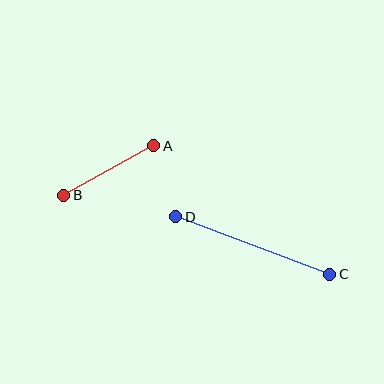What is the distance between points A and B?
The distance is approximately 103 pixels.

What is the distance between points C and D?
The distance is approximately 165 pixels.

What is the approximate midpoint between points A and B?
The midpoint is at approximately (109, 170) pixels.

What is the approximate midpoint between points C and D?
The midpoint is at approximately (253, 246) pixels.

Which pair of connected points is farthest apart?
Points C and D are farthest apart.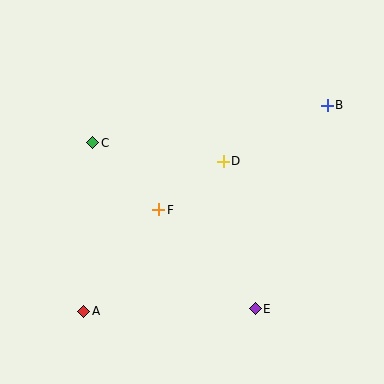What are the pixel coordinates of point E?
Point E is at (255, 309).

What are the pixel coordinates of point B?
Point B is at (327, 105).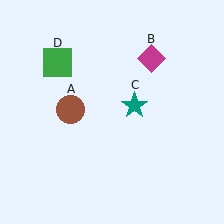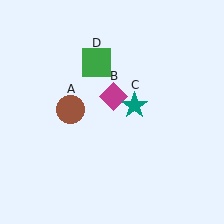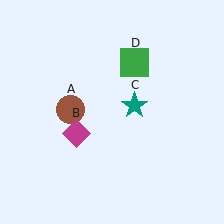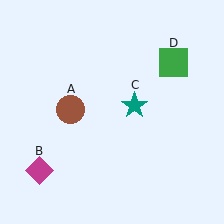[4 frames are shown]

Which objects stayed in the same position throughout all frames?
Brown circle (object A) and teal star (object C) remained stationary.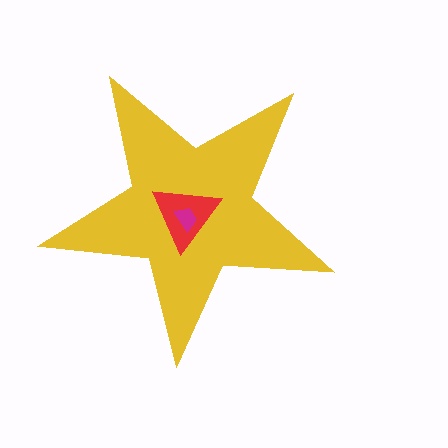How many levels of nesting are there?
3.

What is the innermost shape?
The magenta trapezoid.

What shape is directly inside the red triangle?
The magenta trapezoid.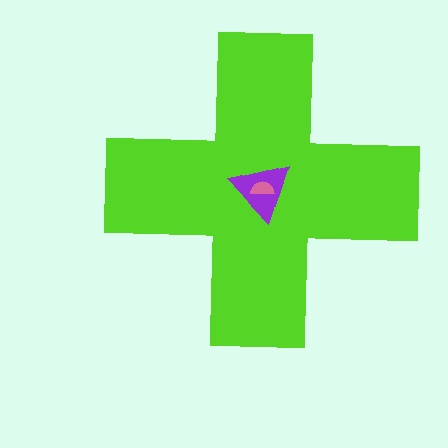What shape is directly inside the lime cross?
The purple triangle.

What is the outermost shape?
The lime cross.